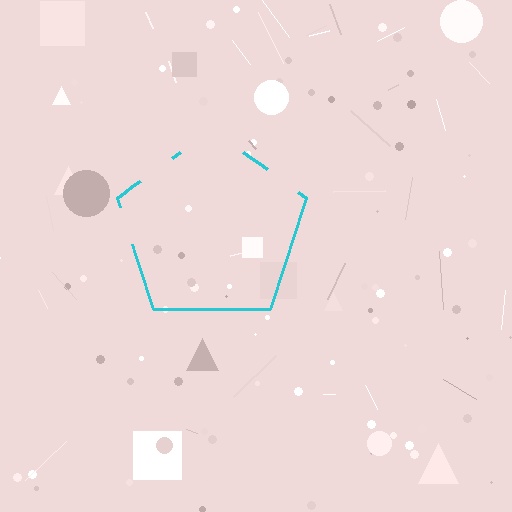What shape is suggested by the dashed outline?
The dashed outline suggests a pentagon.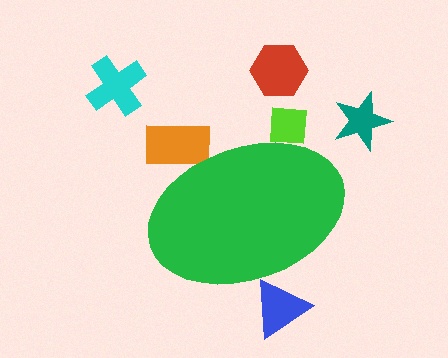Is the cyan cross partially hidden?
No, the cyan cross is fully visible.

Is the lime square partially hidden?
Yes, the lime square is partially hidden behind the green ellipse.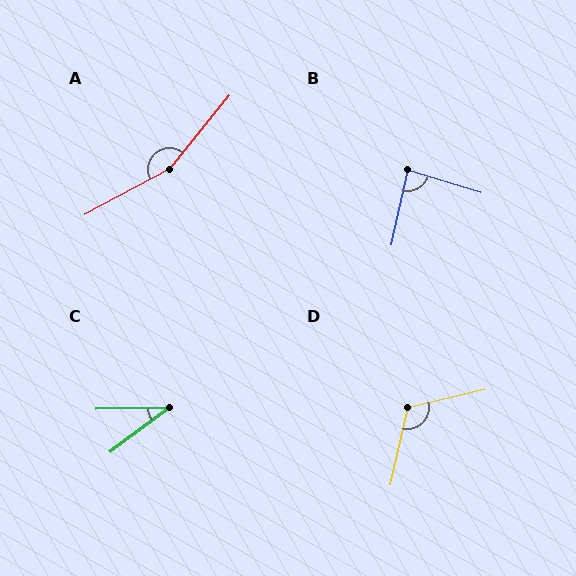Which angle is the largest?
A, at approximately 157 degrees.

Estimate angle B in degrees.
Approximately 85 degrees.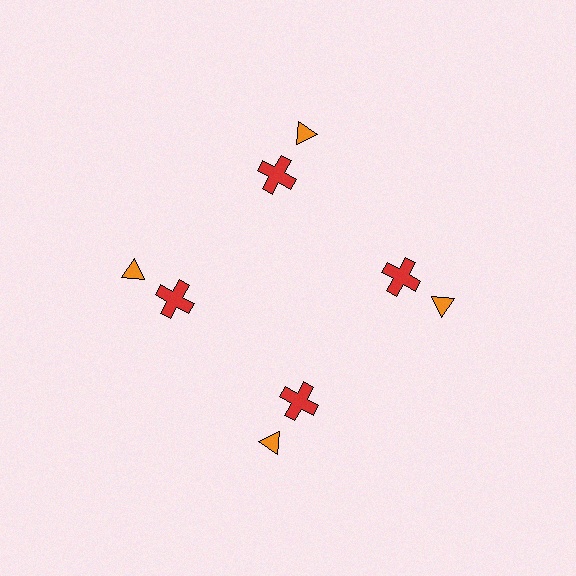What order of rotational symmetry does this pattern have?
This pattern has 4-fold rotational symmetry.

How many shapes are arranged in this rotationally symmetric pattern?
There are 8 shapes, arranged in 4 groups of 2.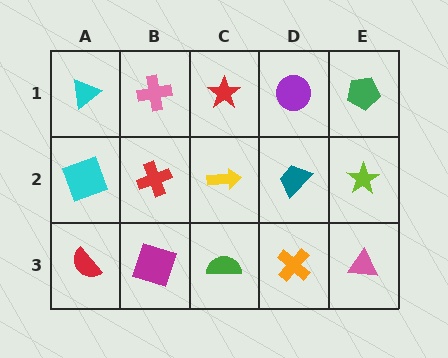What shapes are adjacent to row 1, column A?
A cyan square (row 2, column A), a pink cross (row 1, column B).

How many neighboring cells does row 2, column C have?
4.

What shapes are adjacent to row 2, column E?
A green pentagon (row 1, column E), a pink triangle (row 3, column E), a teal trapezoid (row 2, column D).